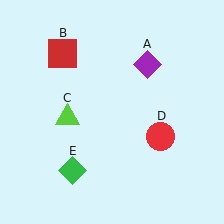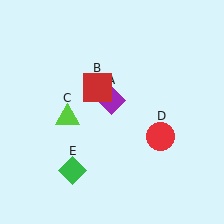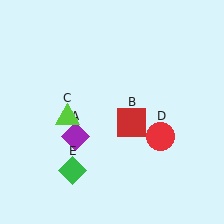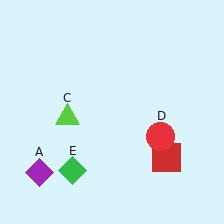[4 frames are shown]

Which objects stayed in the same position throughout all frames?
Lime triangle (object C) and red circle (object D) and green diamond (object E) remained stationary.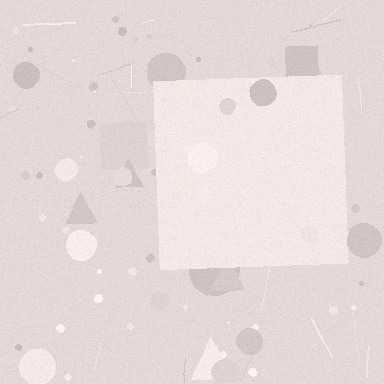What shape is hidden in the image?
A square is hidden in the image.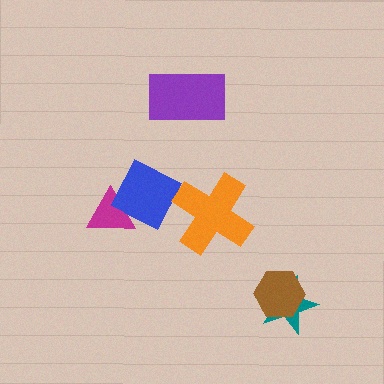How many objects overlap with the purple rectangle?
0 objects overlap with the purple rectangle.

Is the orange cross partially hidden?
No, no other shape covers it.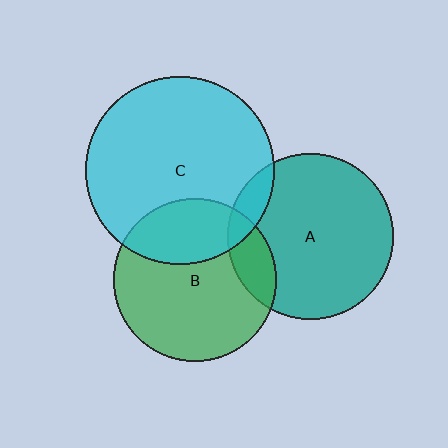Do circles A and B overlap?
Yes.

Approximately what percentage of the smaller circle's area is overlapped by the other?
Approximately 15%.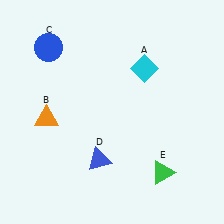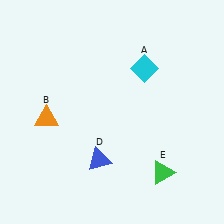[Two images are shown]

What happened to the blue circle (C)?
The blue circle (C) was removed in Image 2. It was in the top-left area of Image 1.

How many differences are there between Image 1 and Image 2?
There is 1 difference between the two images.